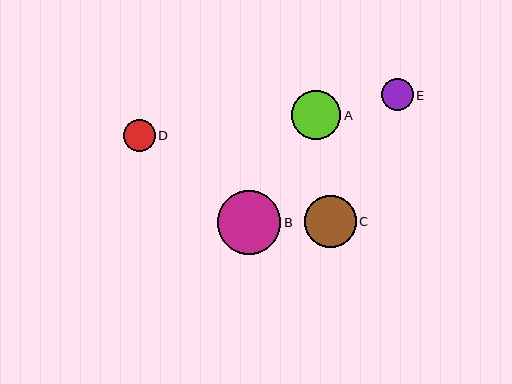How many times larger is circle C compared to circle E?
Circle C is approximately 1.6 times the size of circle E.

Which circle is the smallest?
Circle D is the smallest with a size of approximately 32 pixels.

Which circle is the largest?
Circle B is the largest with a size of approximately 64 pixels.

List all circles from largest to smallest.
From largest to smallest: B, C, A, E, D.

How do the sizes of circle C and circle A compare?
Circle C and circle A are approximately the same size.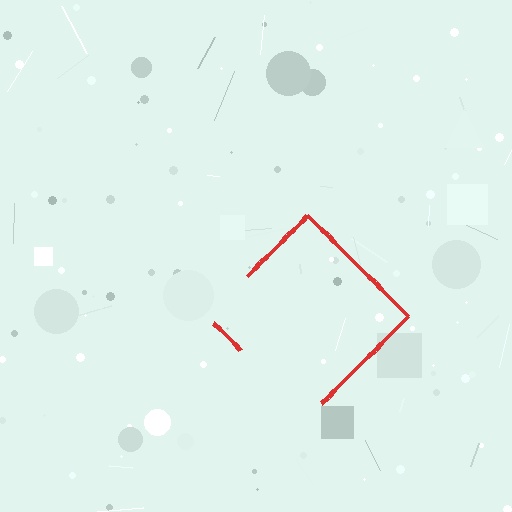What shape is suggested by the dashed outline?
The dashed outline suggests a diamond.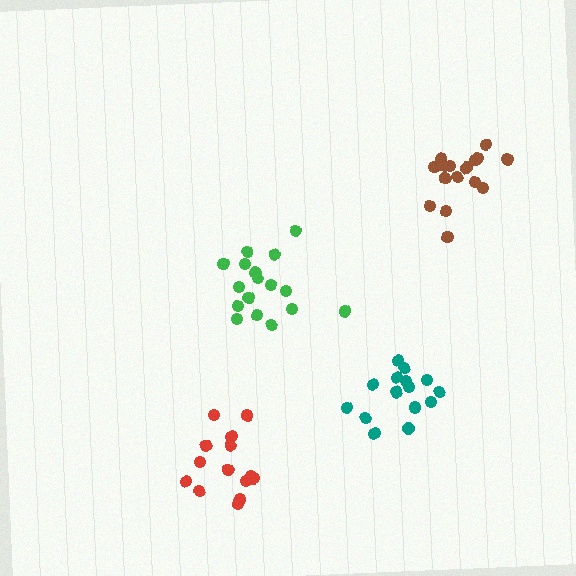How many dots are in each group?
Group 1: 17 dots, Group 2: 14 dots, Group 3: 18 dots, Group 4: 15 dots (64 total).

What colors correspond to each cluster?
The clusters are colored: brown, red, green, teal.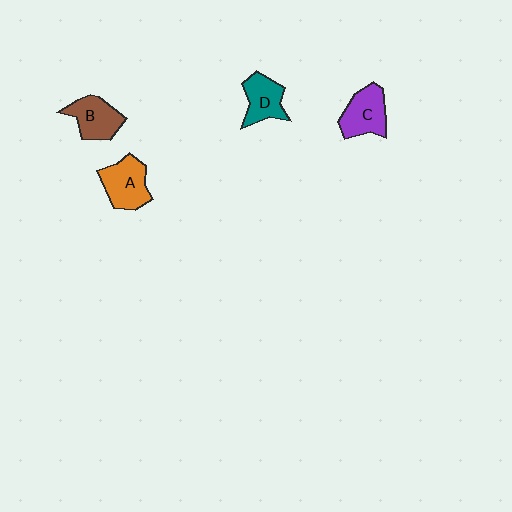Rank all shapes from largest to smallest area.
From largest to smallest: A (orange), C (purple), B (brown), D (teal).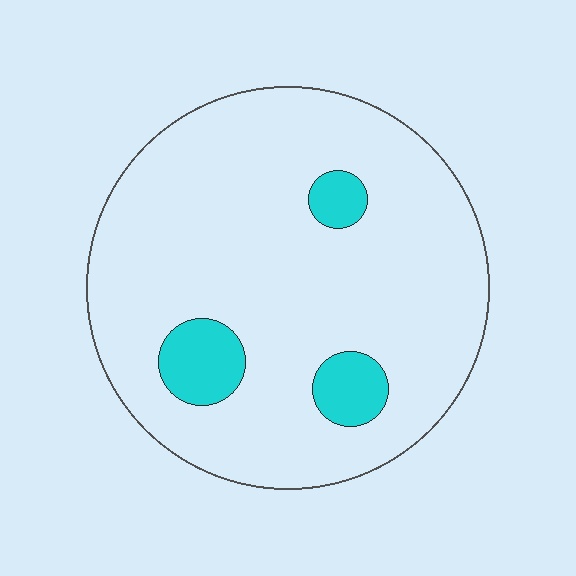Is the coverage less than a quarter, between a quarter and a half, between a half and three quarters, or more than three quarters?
Less than a quarter.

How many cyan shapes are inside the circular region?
3.